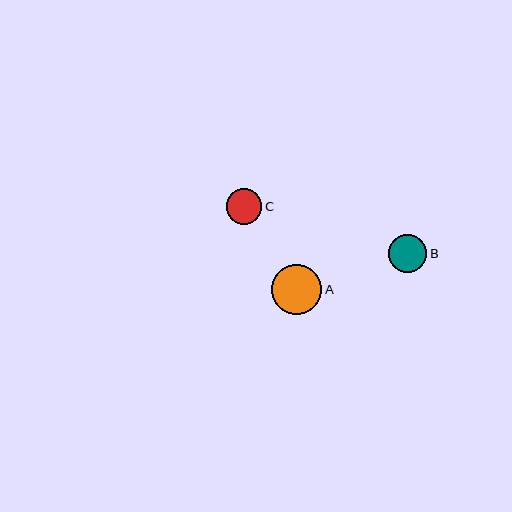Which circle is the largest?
Circle A is the largest with a size of approximately 50 pixels.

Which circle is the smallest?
Circle C is the smallest with a size of approximately 35 pixels.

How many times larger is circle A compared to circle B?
Circle A is approximately 1.3 times the size of circle B.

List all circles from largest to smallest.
From largest to smallest: A, B, C.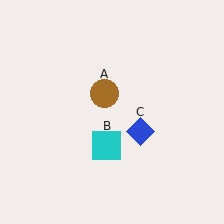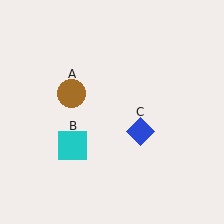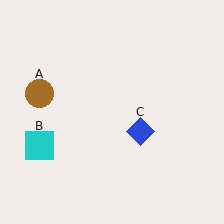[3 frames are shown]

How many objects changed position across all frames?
2 objects changed position: brown circle (object A), cyan square (object B).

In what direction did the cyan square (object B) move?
The cyan square (object B) moved left.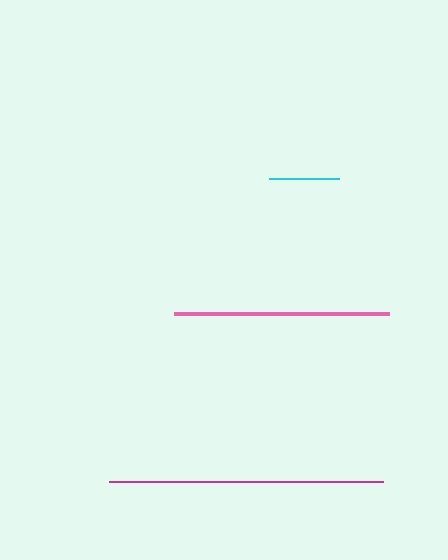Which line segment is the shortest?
The cyan line is the shortest at approximately 70 pixels.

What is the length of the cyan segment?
The cyan segment is approximately 70 pixels long.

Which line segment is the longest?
The magenta line is the longest at approximately 275 pixels.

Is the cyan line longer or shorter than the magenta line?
The magenta line is longer than the cyan line.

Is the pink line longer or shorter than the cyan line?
The pink line is longer than the cyan line.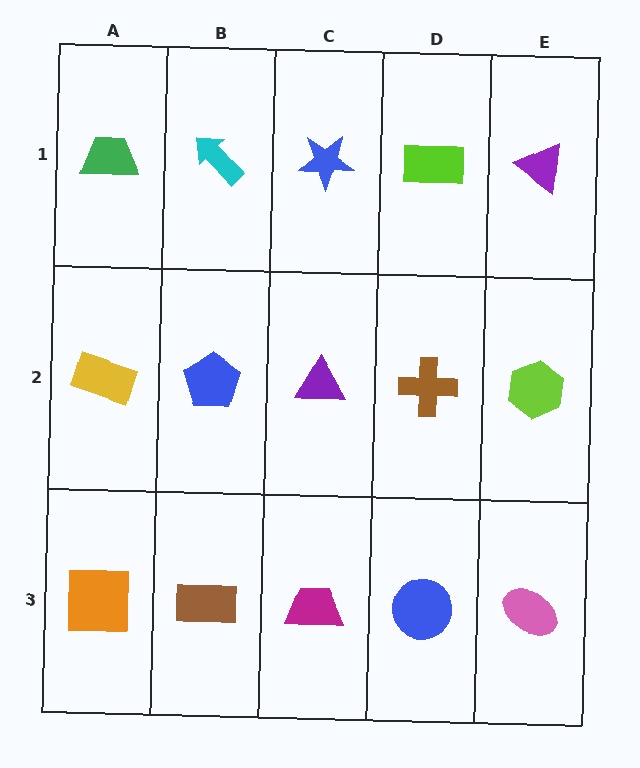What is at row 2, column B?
A blue pentagon.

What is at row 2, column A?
A yellow rectangle.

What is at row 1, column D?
A lime rectangle.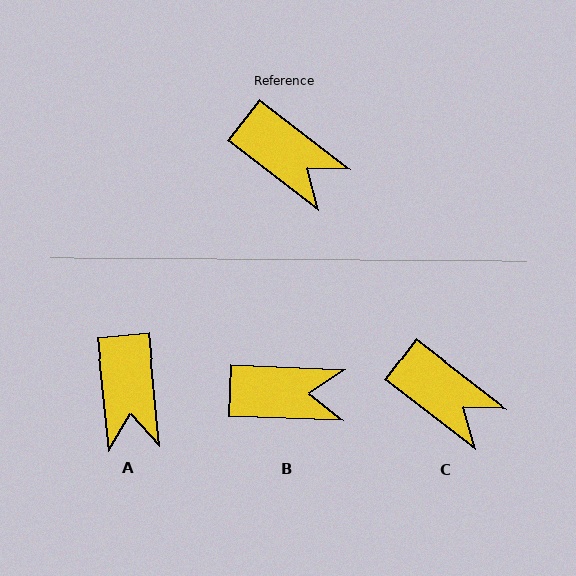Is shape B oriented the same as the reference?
No, it is off by about 35 degrees.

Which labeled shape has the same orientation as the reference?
C.